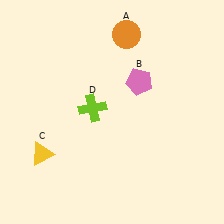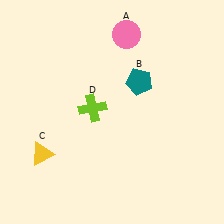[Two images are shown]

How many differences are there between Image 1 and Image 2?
There are 2 differences between the two images.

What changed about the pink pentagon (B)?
In Image 1, B is pink. In Image 2, it changed to teal.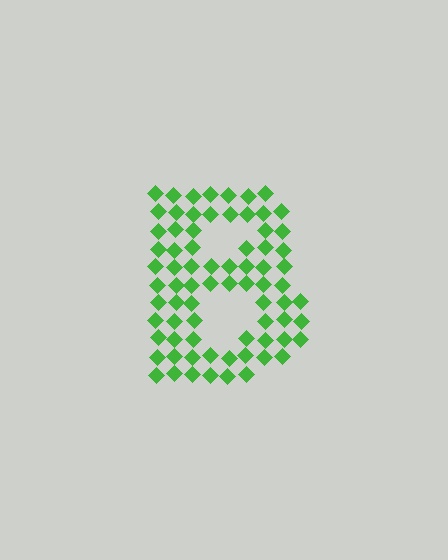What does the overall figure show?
The overall figure shows the letter B.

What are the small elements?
The small elements are diamonds.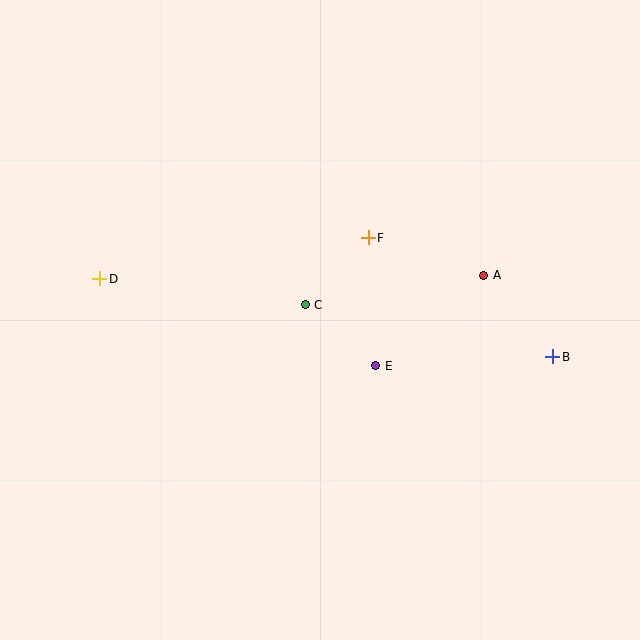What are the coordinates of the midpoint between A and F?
The midpoint between A and F is at (426, 257).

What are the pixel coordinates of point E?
Point E is at (376, 366).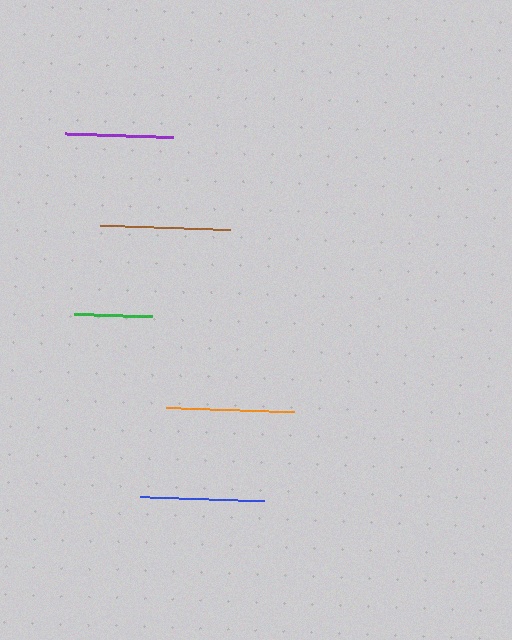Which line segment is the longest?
The brown line is the longest at approximately 130 pixels.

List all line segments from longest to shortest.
From longest to shortest: brown, orange, blue, purple, green.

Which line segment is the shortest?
The green line is the shortest at approximately 77 pixels.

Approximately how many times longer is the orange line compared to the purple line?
The orange line is approximately 1.2 times the length of the purple line.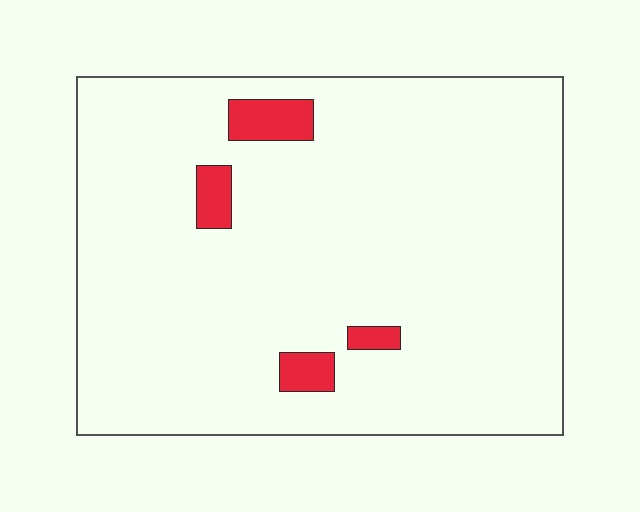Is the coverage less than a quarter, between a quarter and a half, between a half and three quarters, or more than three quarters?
Less than a quarter.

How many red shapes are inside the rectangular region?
4.